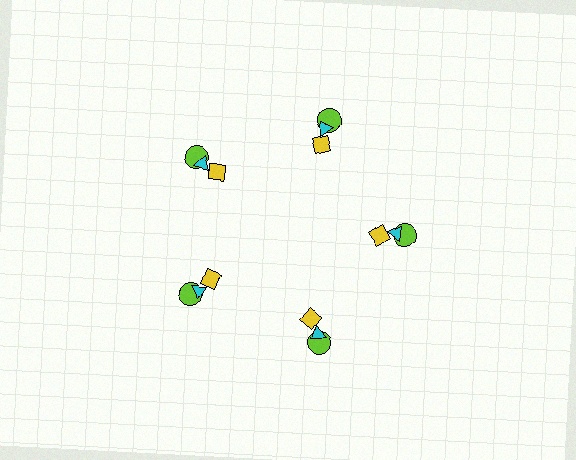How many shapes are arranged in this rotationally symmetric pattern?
There are 15 shapes, arranged in 5 groups of 3.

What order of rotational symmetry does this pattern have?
This pattern has 5-fold rotational symmetry.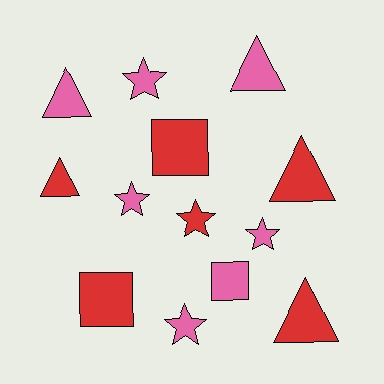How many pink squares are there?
There is 1 pink square.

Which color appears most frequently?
Pink, with 7 objects.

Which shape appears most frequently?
Triangle, with 5 objects.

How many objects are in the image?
There are 13 objects.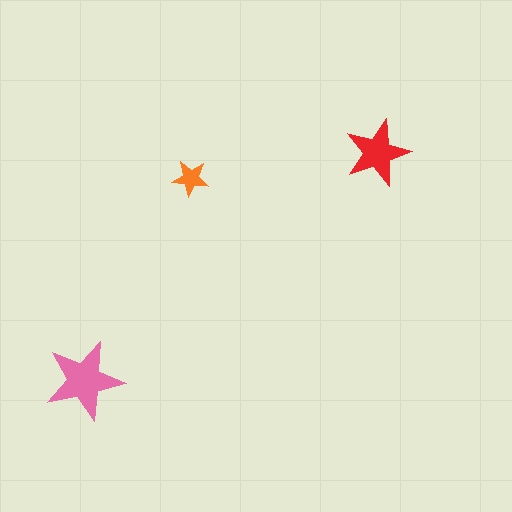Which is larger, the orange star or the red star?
The red one.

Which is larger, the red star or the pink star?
The pink one.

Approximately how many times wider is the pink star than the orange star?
About 2 times wider.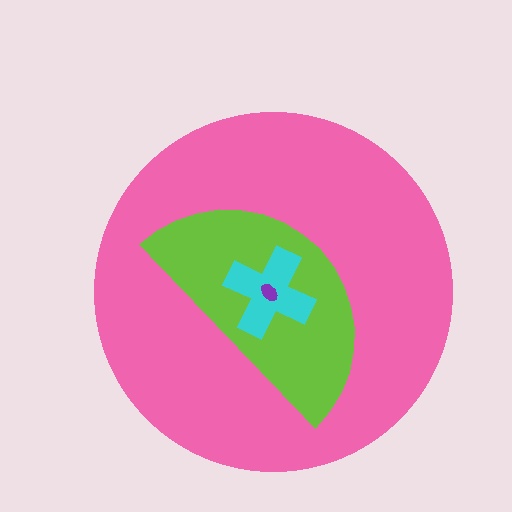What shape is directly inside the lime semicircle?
The cyan cross.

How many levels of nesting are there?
4.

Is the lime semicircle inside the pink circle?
Yes.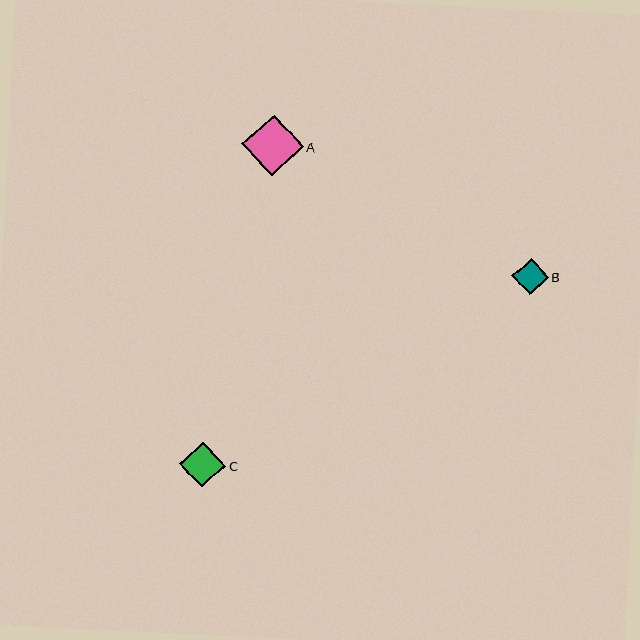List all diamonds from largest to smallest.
From largest to smallest: A, C, B.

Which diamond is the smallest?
Diamond B is the smallest with a size of approximately 36 pixels.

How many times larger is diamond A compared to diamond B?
Diamond A is approximately 1.7 times the size of diamond B.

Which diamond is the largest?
Diamond A is the largest with a size of approximately 61 pixels.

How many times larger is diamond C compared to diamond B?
Diamond C is approximately 1.3 times the size of diamond B.